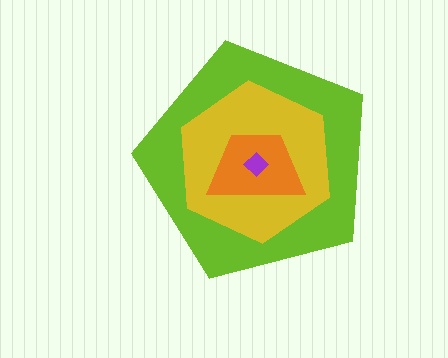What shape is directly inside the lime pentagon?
The yellow hexagon.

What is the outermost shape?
The lime pentagon.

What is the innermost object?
The purple diamond.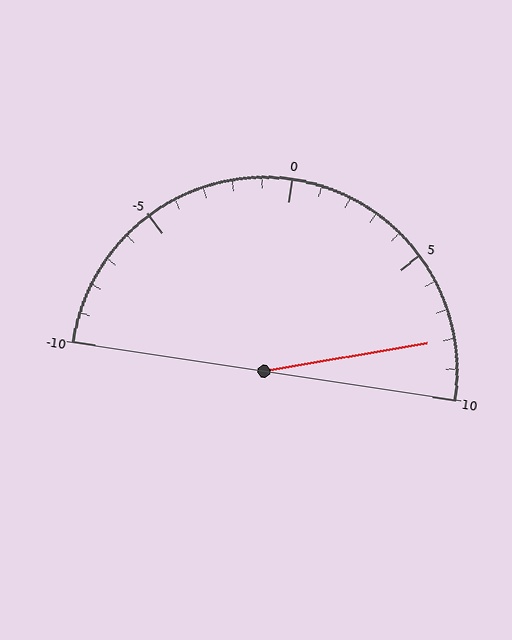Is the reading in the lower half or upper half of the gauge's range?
The reading is in the upper half of the range (-10 to 10).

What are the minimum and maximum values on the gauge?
The gauge ranges from -10 to 10.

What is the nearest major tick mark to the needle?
The nearest major tick mark is 10.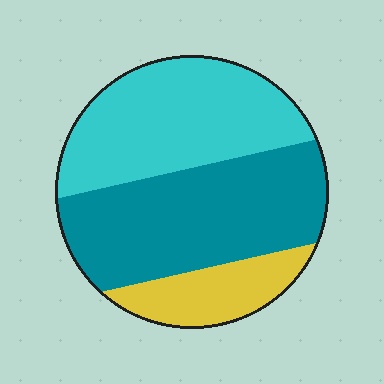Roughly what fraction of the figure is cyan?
Cyan covers 39% of the figure.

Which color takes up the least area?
Yellow, at roughly 15%.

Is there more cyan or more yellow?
Cyan.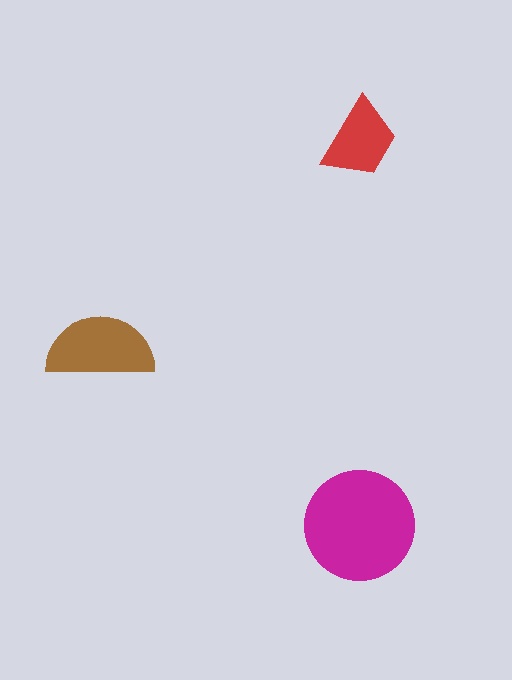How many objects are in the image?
There are 3 objects in the image.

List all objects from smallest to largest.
The red trapezoid, the brown semicircle, the magenta circle.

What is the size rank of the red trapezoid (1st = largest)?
3rd.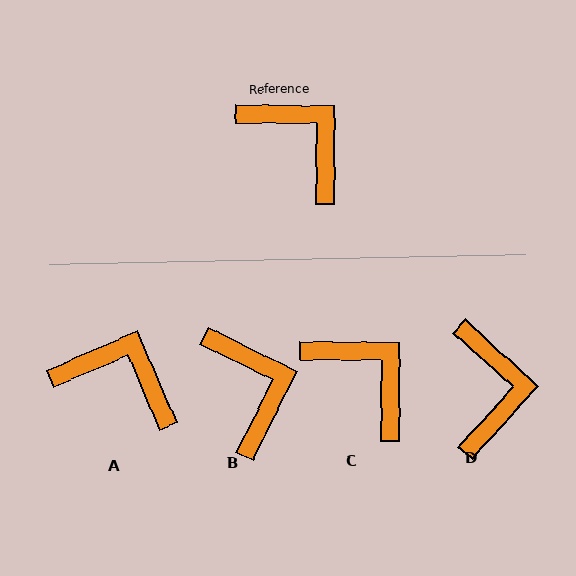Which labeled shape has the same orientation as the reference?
C.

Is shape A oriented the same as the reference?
No, it is off by about 23 degrees.